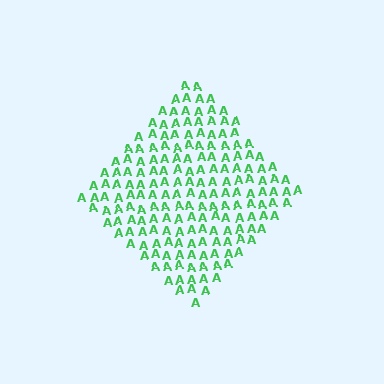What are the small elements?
The small elements are letter A's.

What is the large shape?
The large shape is a diamond.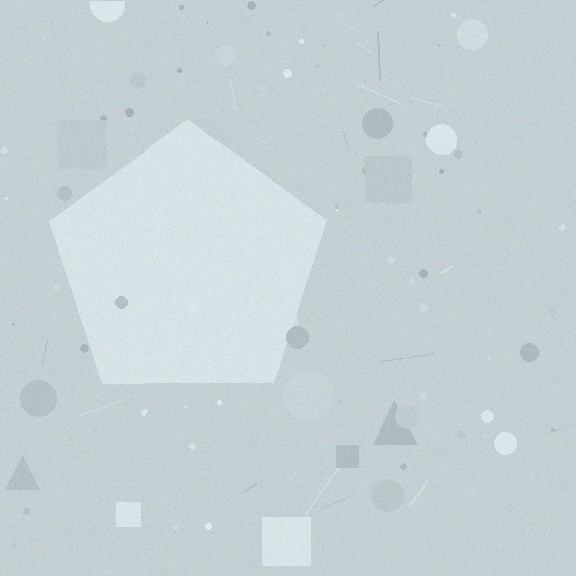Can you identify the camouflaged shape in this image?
The camouflaged shape is a pentagon.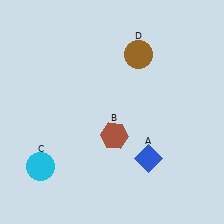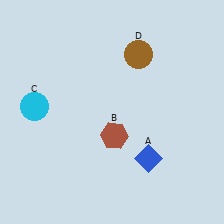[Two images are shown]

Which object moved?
The cyan circle (C) moved up.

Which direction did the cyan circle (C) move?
The cyan circle (C) moved up.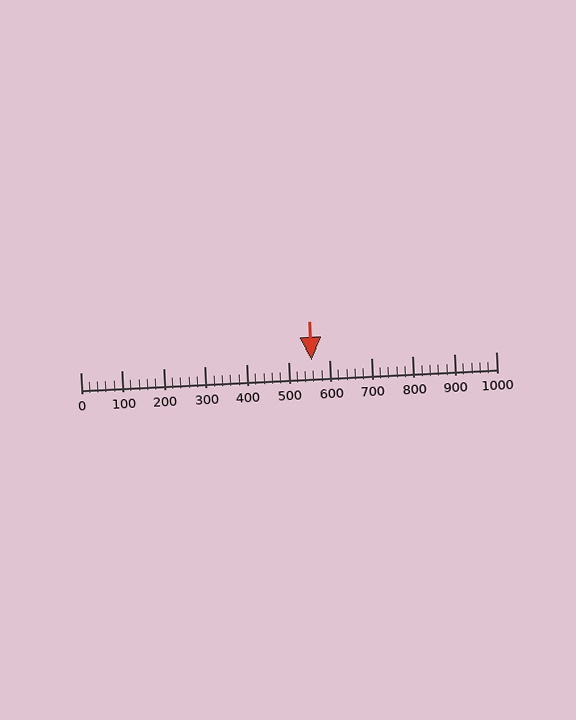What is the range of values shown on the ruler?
The ruler shows values from 0 to 1000.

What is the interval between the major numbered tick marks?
The major tick marks are spaced 100 units apart.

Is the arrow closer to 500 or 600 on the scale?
The arrow is closer to 600.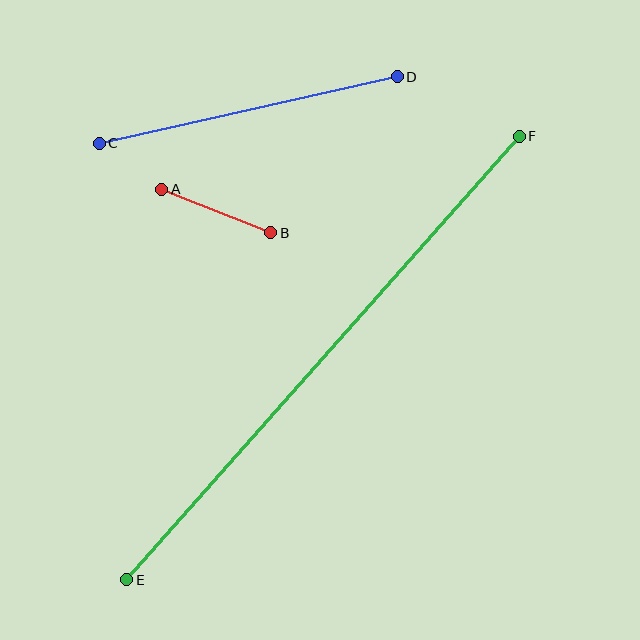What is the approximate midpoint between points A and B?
The midpoint is at approximately (216, 211) pixels.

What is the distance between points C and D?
The distance is approximately 305 pixels.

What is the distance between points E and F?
The distance is approximately 592 pixels.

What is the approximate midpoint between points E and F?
The midpoint is at approximately (323, 358) pixels.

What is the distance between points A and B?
The distance is approximately 117 pixels.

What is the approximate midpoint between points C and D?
The midpoint is at approximately (248, 110) pixels.